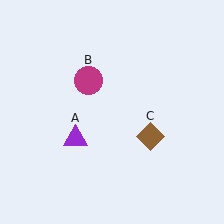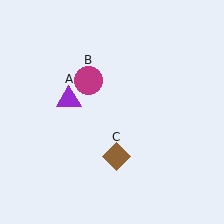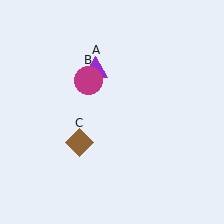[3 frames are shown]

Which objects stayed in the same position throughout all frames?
Magenta circle (object B) remained stationary.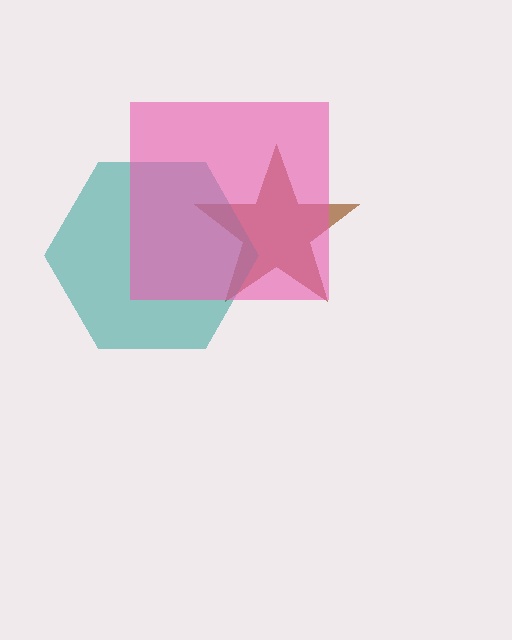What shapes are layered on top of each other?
The layered shapes are: a brown star, a teal hexagon, a pink square.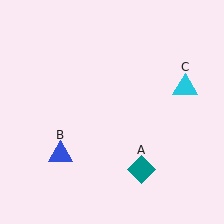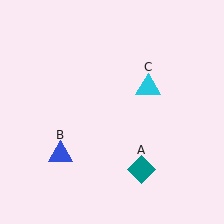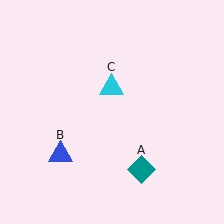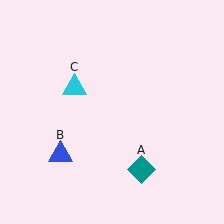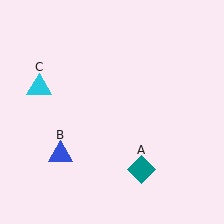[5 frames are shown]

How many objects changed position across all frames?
1 object changed position: cyan triangle (object C).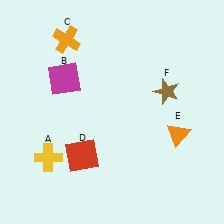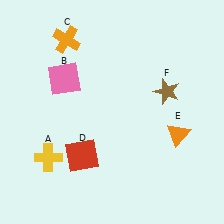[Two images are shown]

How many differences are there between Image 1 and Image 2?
There is 1 difference between the two images.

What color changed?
The square (B) changed from magenta in Image 1 to pink in Image 2.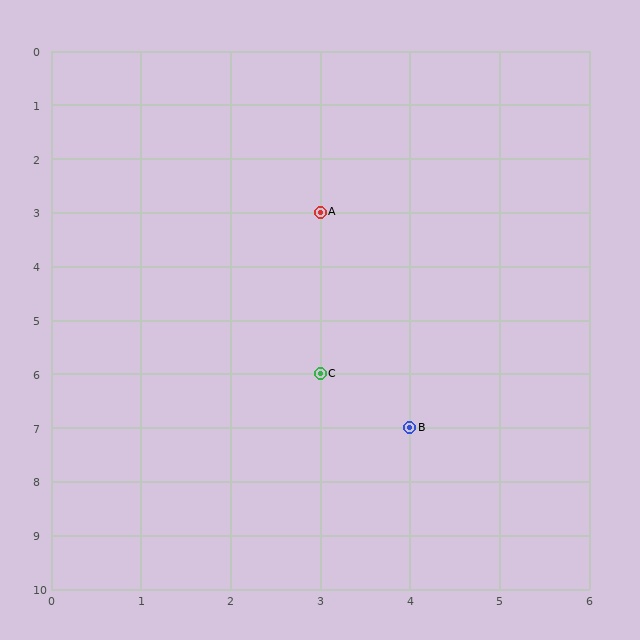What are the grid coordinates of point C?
Point C is at grid coordinates (3, 6).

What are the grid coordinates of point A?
Point A is at grid coordinates (3, 3).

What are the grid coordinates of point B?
Point B is at grid coordinates (4, 7).